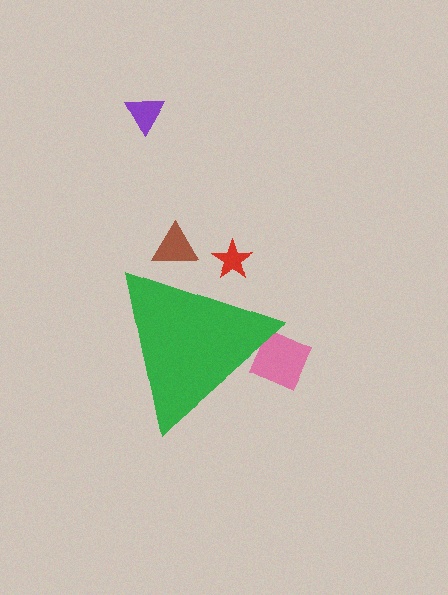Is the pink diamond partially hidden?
Yes, the pink diamond is partially hidden behind the green triangle.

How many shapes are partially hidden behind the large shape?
3 shapes are partially hidden.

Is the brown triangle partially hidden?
Yes, the brown triangle is partially hidden behind the green triangle.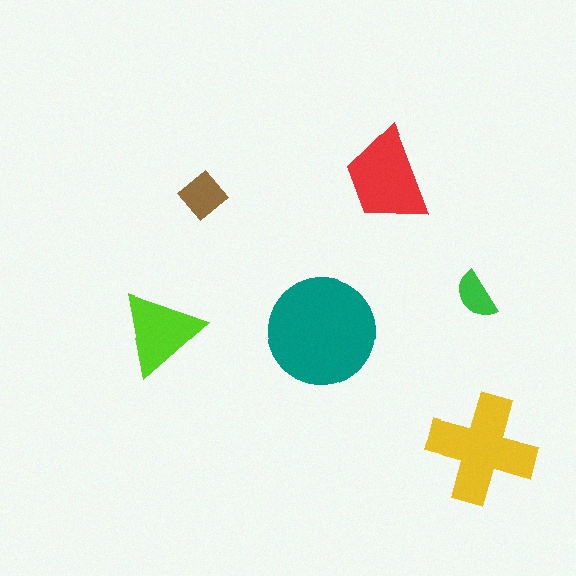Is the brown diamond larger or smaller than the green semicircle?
Larger.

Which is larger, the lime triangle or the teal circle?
The teal circle.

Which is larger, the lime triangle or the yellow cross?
The yellow cross.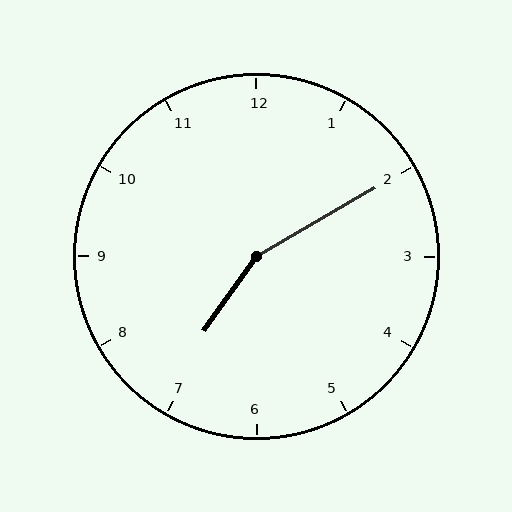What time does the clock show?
7:10.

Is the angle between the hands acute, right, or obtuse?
It is obtuse.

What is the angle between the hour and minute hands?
Approximately 155 degrees.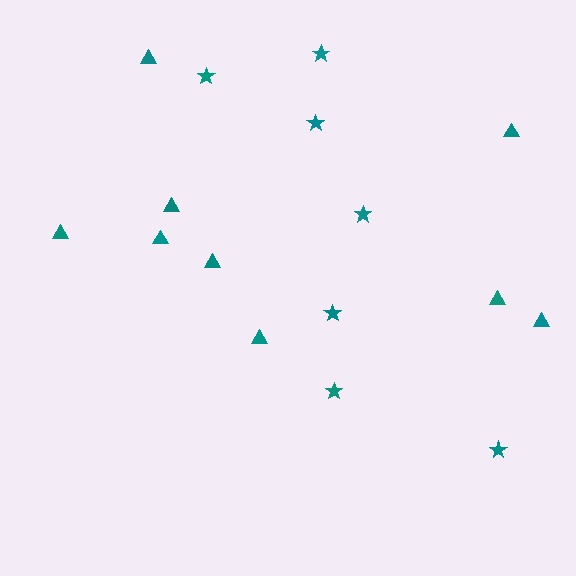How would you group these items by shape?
There are 2 groups: one group of stars (7) and one group of triangles (9).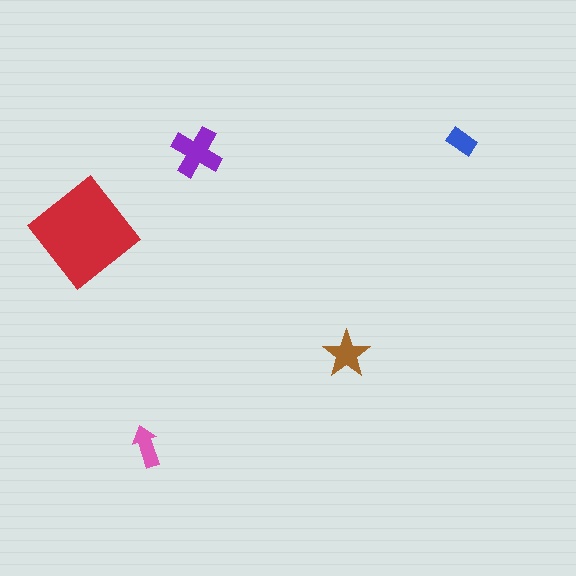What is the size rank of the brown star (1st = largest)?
3rd.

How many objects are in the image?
There are 5 objects in the image.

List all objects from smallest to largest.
The blue rectangle, the pink arrow, the brown star, the purple cross, the red diamond.